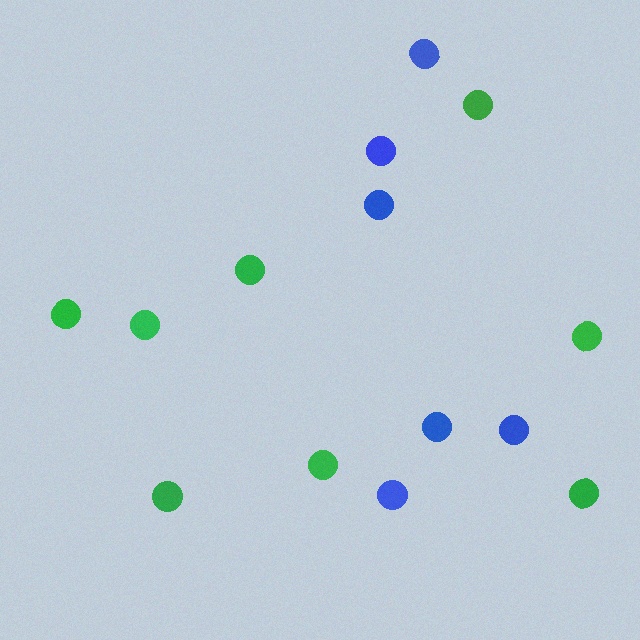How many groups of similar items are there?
There are 2 groups: one group of blue circles (6) and one group of green circles (8).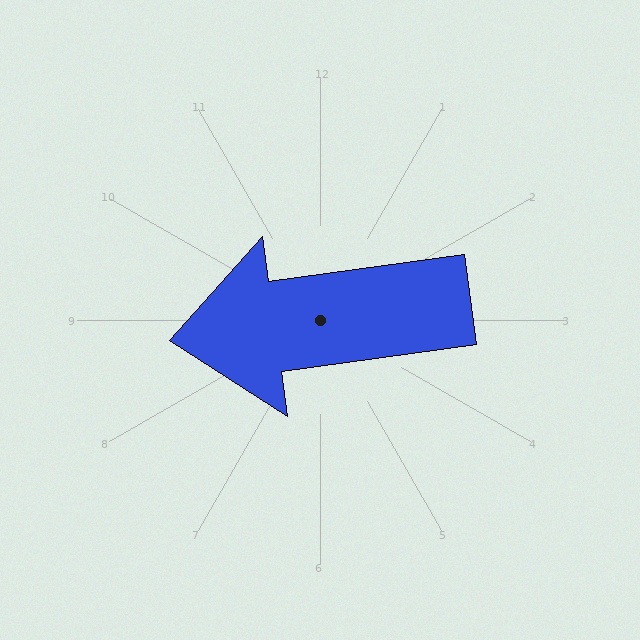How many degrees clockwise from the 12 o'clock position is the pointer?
Approximately 262 degrees.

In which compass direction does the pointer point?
West.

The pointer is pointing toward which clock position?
Roughly 9 o'clock.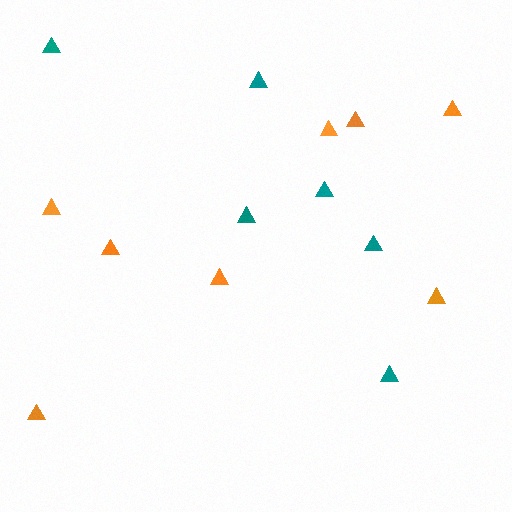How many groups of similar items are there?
There are 2 groups: one group of orange triangles (8) and one group of teal triangles (6).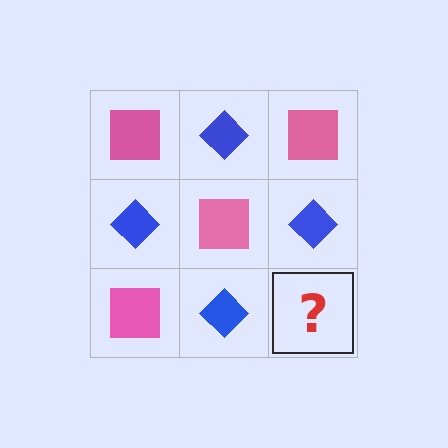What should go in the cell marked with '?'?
The missing cell should contain a pink square.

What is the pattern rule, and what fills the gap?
The rule is that it alternates pink square and blue diamond in a checkerboard pattern. The gap should be filled with a pink square.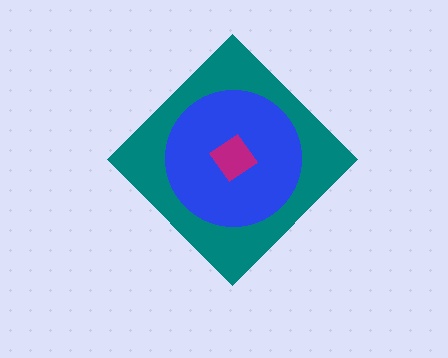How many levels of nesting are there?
3.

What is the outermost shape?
The teal diamond.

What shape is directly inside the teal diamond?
The blue circle.